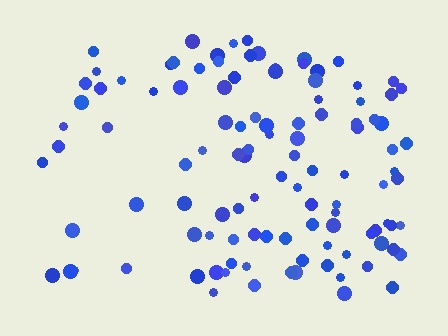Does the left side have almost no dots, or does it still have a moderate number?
Still a moderate number, just noticeably fewer than the right.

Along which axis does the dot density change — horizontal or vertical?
Horizontal.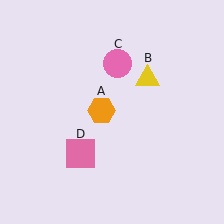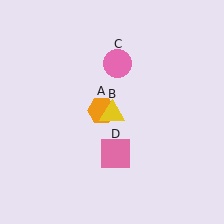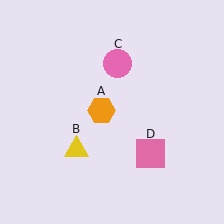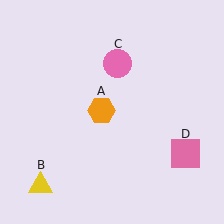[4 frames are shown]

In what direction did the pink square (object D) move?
The pink square (object D) moved right.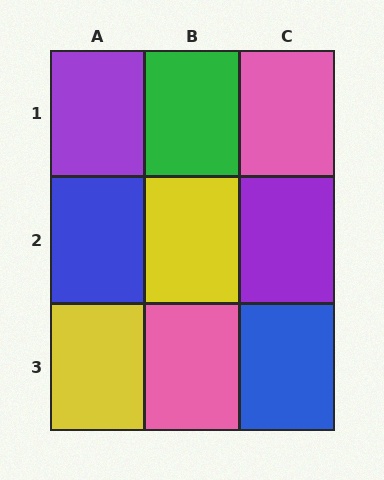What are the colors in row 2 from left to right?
Blue, yellow, purple.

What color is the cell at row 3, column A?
Yellow.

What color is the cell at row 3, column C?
Blue.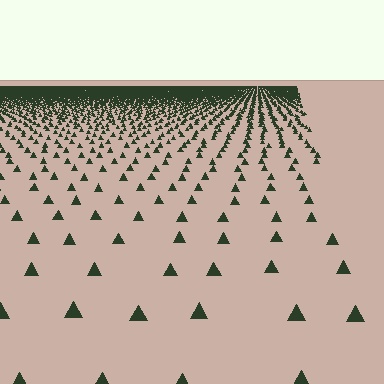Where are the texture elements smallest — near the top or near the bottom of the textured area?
Near the top.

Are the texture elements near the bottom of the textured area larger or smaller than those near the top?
Larger. Near the bottom, elements are closer to the viewer and appear at a bigger on-screen size.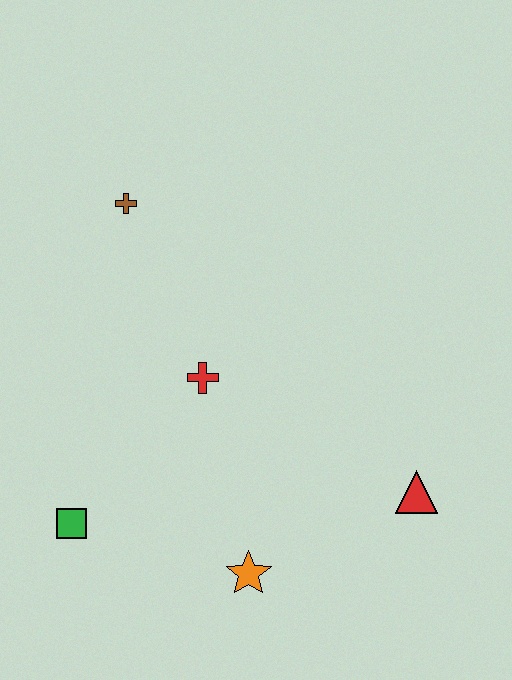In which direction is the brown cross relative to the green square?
The brown cross is above the green square.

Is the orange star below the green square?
Yes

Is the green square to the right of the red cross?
No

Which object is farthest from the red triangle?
The brown cross is farthest from the red triangle.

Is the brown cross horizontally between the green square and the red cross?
Yes